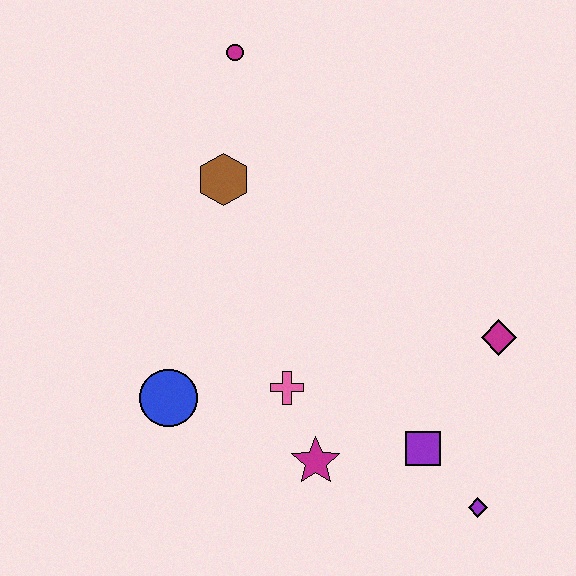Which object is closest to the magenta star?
The pink cross is closest to the magenta star.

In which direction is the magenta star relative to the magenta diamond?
The magenta star is to the left of the magenta diamond.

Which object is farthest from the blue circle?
The magenta circle is farthest from the blue circle.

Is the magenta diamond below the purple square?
No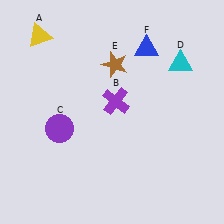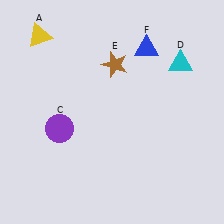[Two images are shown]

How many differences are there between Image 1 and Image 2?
There is 1 difference between the two images.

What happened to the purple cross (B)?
The purple cross (B) was removed in Image 2. It was in the top-right area of Image 1.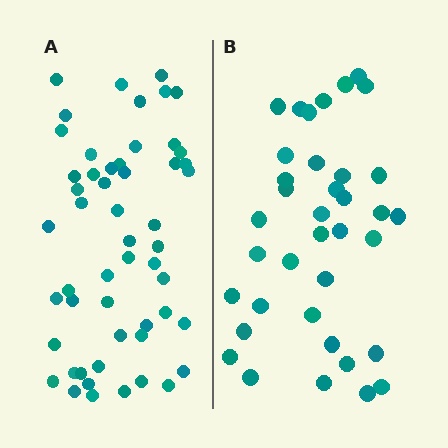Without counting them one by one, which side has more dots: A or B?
Region A (the left region) has more dots.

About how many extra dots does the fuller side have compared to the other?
Region A has approximately 15 more dots than region B.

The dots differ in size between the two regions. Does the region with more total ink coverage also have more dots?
No. Region B has more total ink coverage because its dots are larger, but region A actually contains more individual dots. Total area can be misleading — the number of items is what matters here.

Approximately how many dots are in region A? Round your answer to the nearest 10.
About 50 dots. (The exact count is 53, which rounds to 50.)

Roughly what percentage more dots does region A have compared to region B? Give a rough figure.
About 45% more.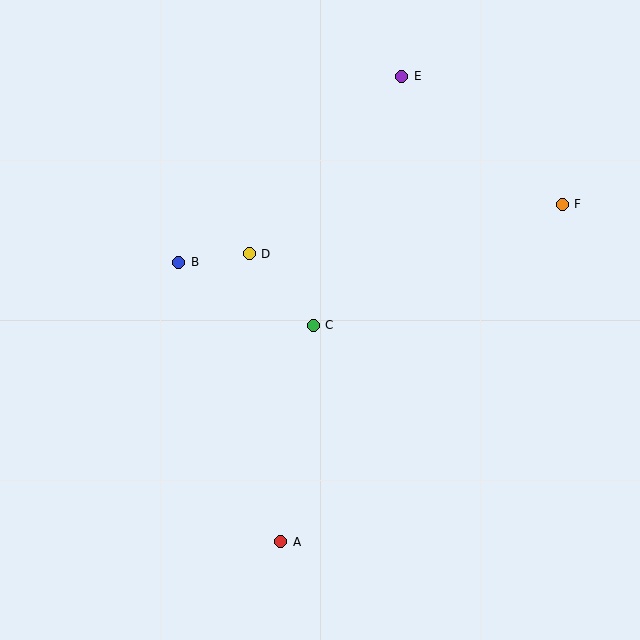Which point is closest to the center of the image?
Point C at (313, 325) is closest to the center.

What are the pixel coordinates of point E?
Point E is at (402, 76).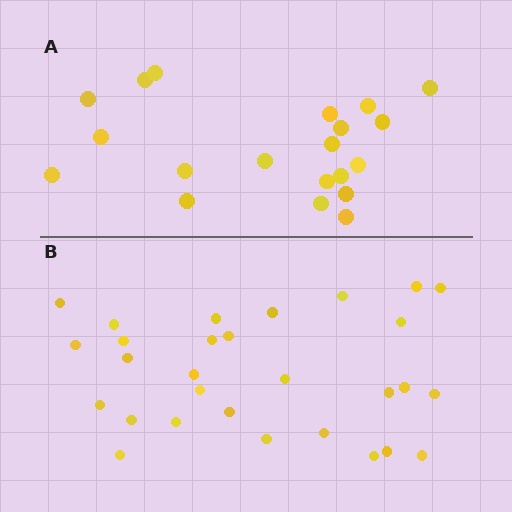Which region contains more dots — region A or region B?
Region B (the bottom region) has more dots.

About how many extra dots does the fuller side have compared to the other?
Region B has roughly 8 or so more dots than region A.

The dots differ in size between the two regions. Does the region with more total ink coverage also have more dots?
No. Region A has more total ink coverage because its dots are larger, but region B actually contains more individual dots. Total area can be misleading — the number of items is what matters here.